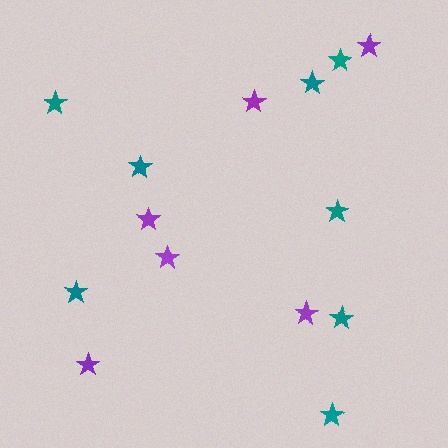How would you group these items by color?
There are 2 groups: one group of teal stars (8) and one group of purple stars (6).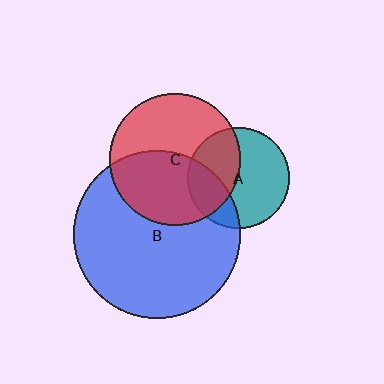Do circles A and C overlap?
Yes.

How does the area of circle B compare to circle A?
Approximately 2.7 times.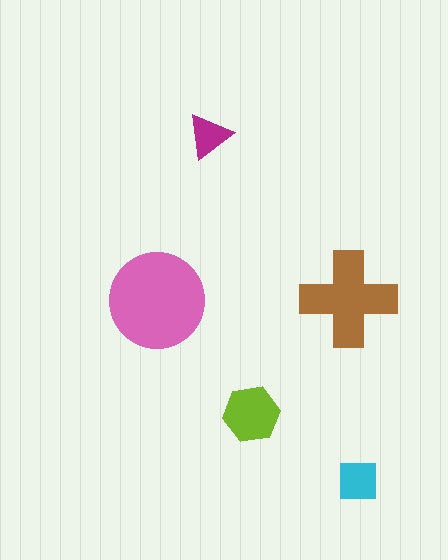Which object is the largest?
The pink circle.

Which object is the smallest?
The magenta triangle.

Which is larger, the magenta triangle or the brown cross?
The brown cross.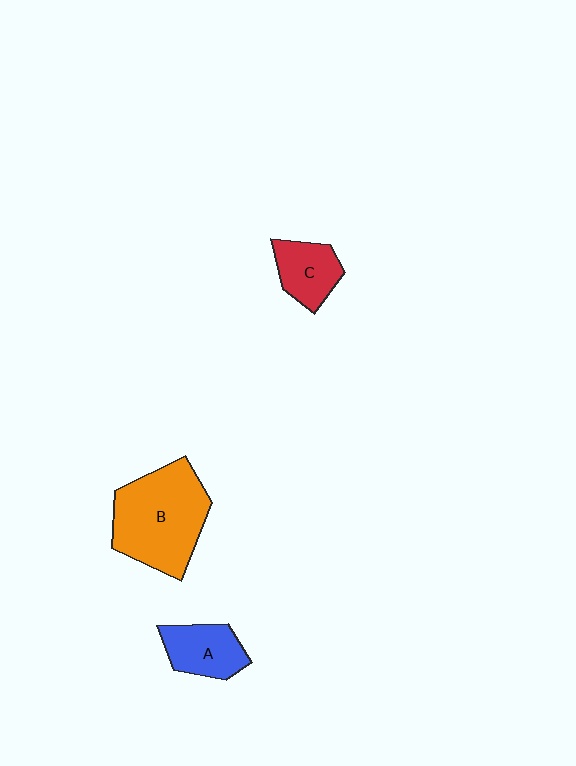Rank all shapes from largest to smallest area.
From largest to smallest: B (orange), A (blue), C (red).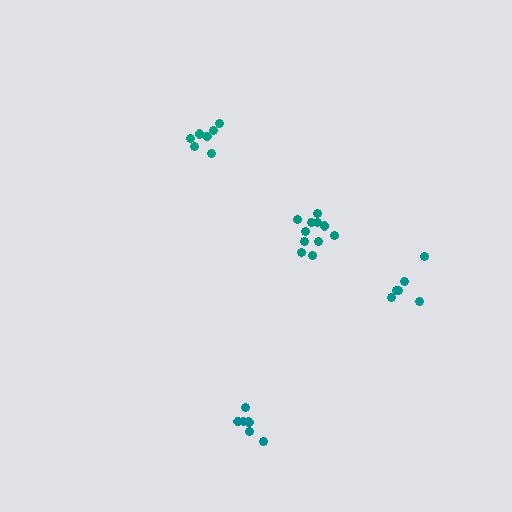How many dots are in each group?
Group 1: 7 dots, Group 2: 11 dots, Group 3: 6 dots, Group 4: 7 dots (31 total).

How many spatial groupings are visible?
There are 4 spatial groupings.